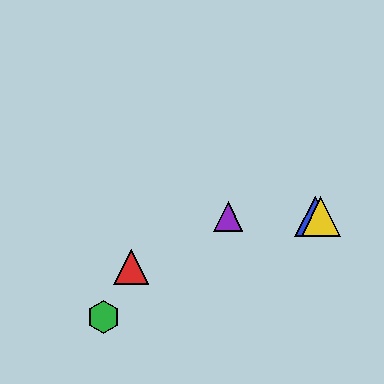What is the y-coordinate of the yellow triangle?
The yellow triangle is at y≈216.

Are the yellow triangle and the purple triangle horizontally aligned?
Yes, both are at y≈216.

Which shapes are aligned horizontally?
The blue triangle, the yellow triangle, the purple triangle are aligned horizontally.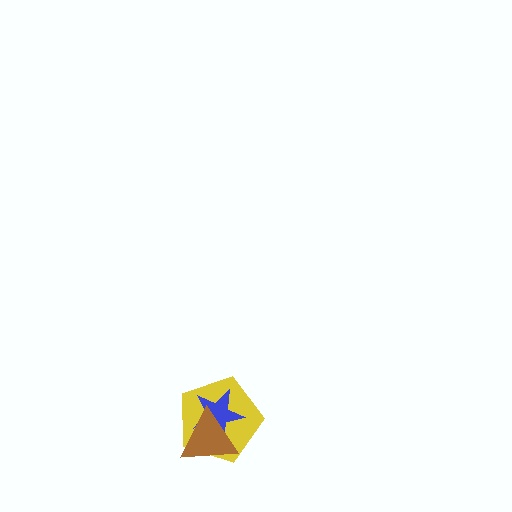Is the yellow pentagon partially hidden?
Yes, it is partially covered by another shape.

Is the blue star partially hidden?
Yes, it is partially covered by another shape.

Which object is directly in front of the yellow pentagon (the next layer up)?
The blue star is directly in front of the yellow pentagon.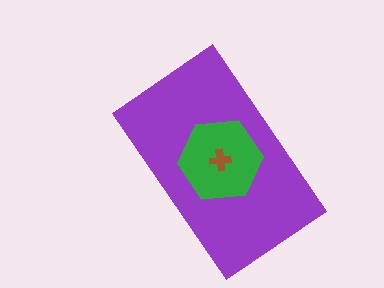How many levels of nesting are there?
3.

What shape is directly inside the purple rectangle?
The green hexagon.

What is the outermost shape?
The purple rectangle.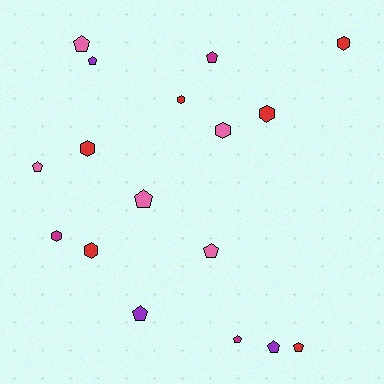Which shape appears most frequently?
Pentagon, with 10 objects.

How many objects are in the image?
There are 17 objects.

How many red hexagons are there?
There are 5 red hexagons.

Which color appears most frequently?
Red, with 6 objects.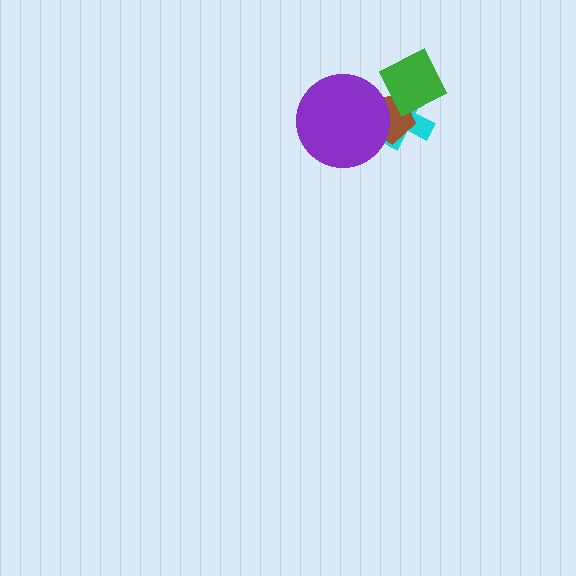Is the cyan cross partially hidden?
Yes, it is partially covered by another shape.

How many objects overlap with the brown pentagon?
3 objects overlap with the brown pentagon.